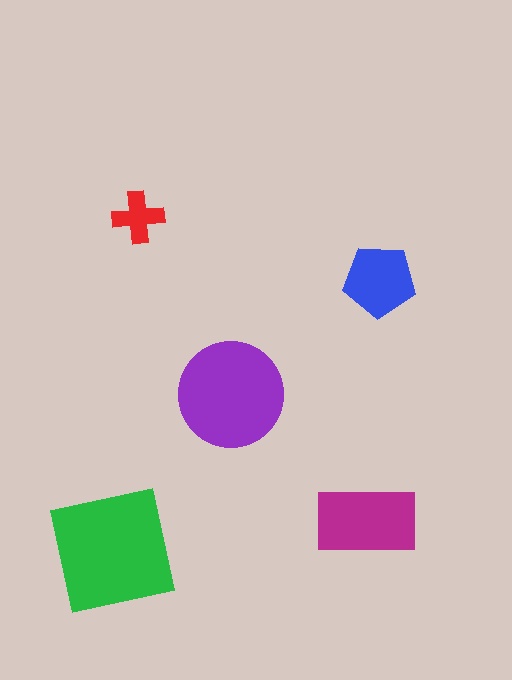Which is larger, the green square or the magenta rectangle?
The green square.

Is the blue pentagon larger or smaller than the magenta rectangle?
Smaller.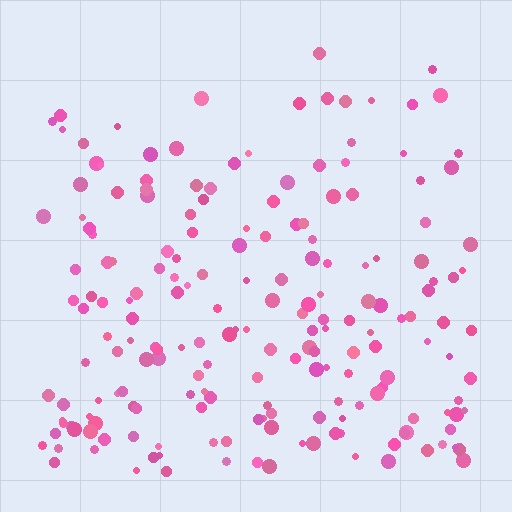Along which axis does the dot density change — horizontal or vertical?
Vertical.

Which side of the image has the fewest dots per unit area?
The top.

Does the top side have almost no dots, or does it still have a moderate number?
Still a moderate number, just noticeably fewer than the bottom.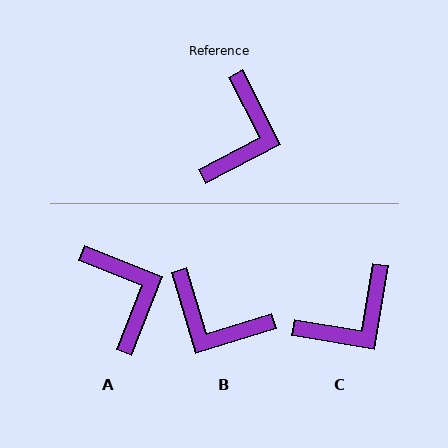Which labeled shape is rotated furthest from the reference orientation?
B, about 100 degrees away.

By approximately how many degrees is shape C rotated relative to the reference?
Approximately 36 degrees clockwise.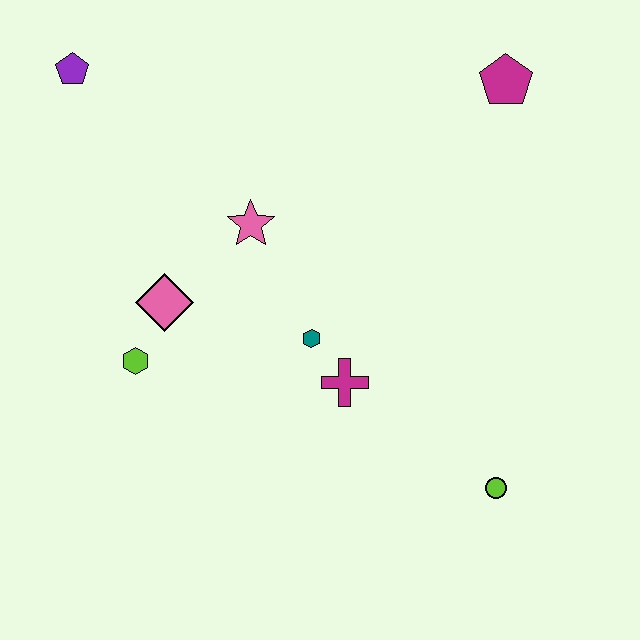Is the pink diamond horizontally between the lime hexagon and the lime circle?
Yes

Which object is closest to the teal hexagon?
The magenta cross is closest to the teal hexagon.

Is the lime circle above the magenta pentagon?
No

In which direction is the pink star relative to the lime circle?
The pink star is above the lime circle.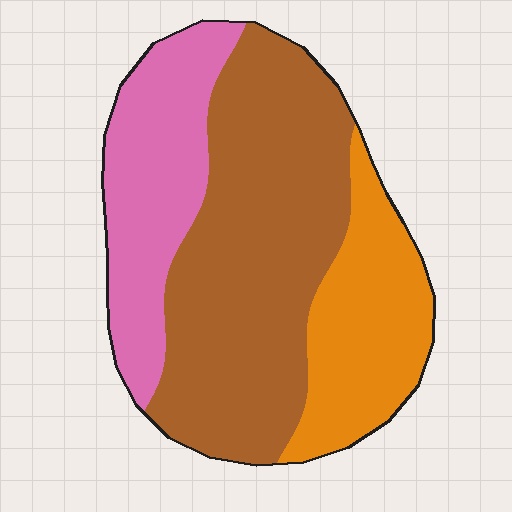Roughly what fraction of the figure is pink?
Pink takes up about one quarter (1/4) of the figure.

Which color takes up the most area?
Brown, at roughly 50%.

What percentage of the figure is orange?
Orange covers around 25% of the figure.